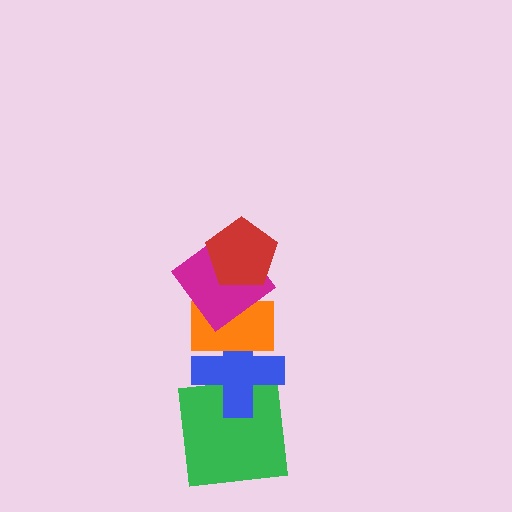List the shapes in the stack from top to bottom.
From top to bottom: the red pentagon, the magenta diamond, the orange rectangle, the blue cross, the green square.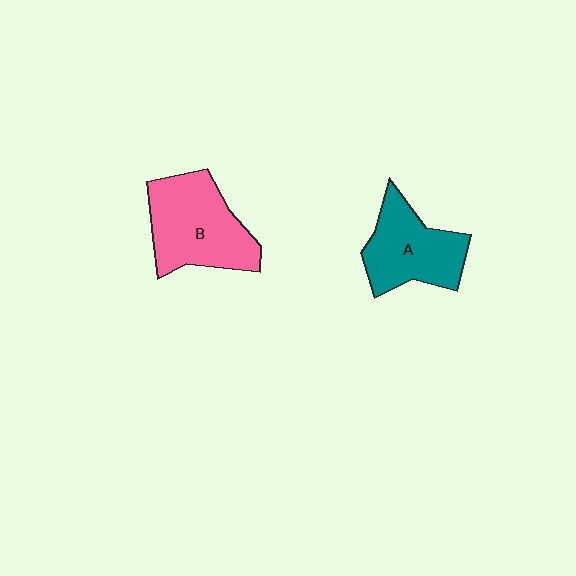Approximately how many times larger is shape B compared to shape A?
Approximately 1.2 times.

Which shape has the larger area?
Shape B (pink).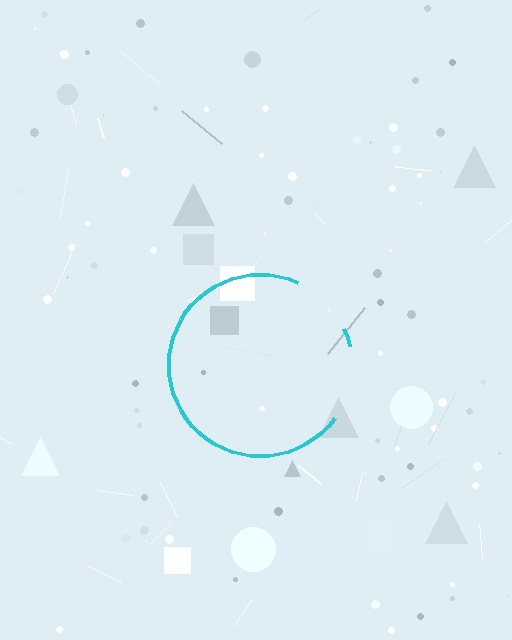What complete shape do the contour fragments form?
The contour fragments form a circle.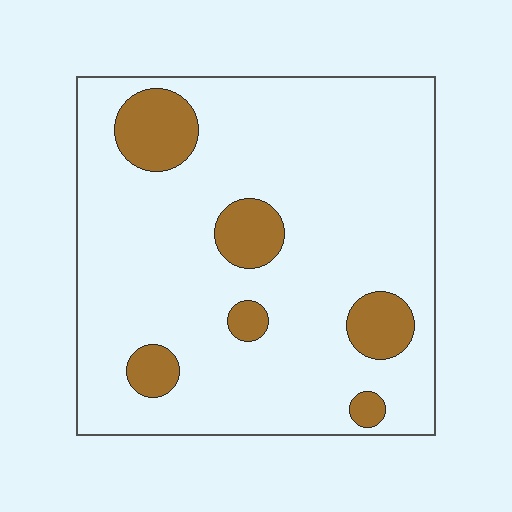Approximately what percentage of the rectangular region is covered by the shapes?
Approximately 15%.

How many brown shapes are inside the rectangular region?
6.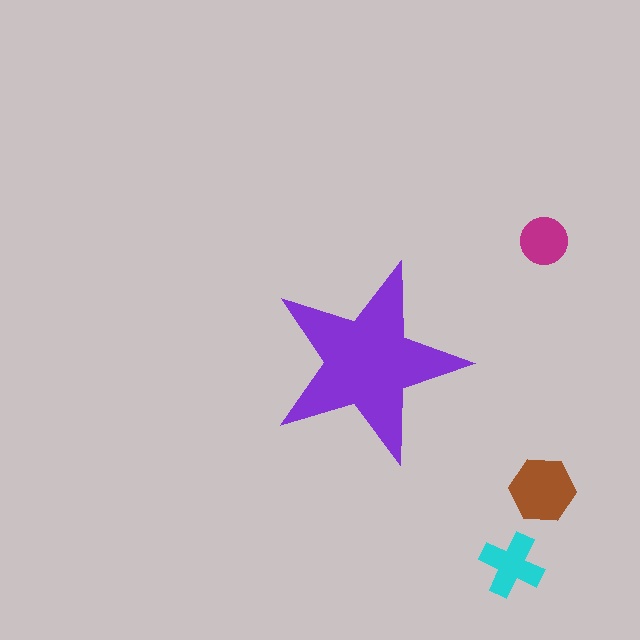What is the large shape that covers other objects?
A purple star.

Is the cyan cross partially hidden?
No, the cyan cross is fully visible.